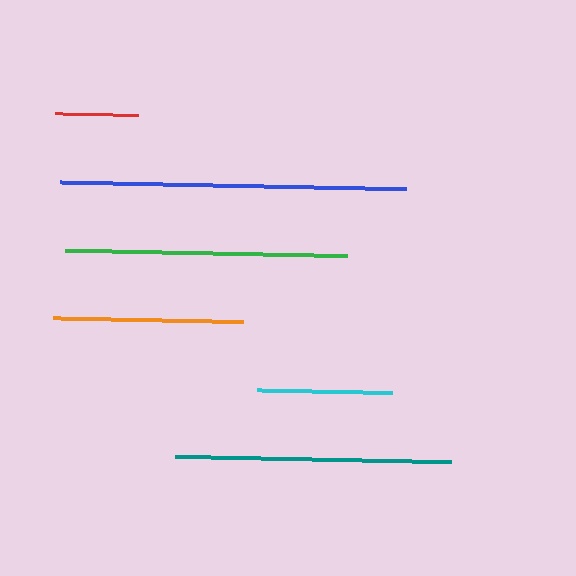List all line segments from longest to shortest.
From longest to shortest: blue, green, teal, orange, cyan, red.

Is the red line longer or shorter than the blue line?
The blue line is longer than the red line.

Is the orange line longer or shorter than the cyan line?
The orange line is longer than the cyan line.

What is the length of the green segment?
The green segment is approximately 282 pixels long.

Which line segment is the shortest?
The red line is the shortest at approximately 83 pixels.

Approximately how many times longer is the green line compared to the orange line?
The green line is approximately 1.5 times the length of the orange line.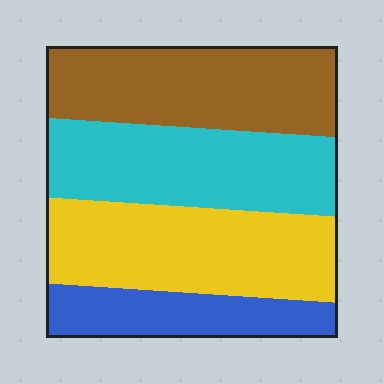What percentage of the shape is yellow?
Yellow covers roughly 30% of the shape.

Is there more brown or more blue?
Brown.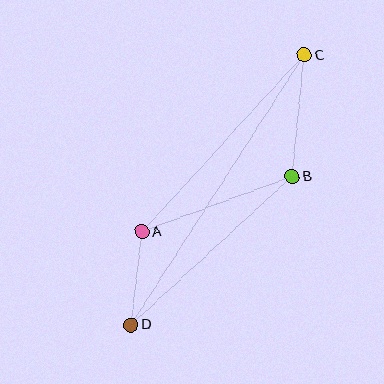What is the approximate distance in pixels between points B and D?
The distance between B and D is approximately 219 pixels.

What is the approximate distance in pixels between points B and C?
The distance between B and C is approximately 122 pixels.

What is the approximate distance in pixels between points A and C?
The distance between A and C is approximately 240 pixels.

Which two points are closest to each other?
Points A and D are closest to each other.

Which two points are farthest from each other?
Points C and D are farthest from each other.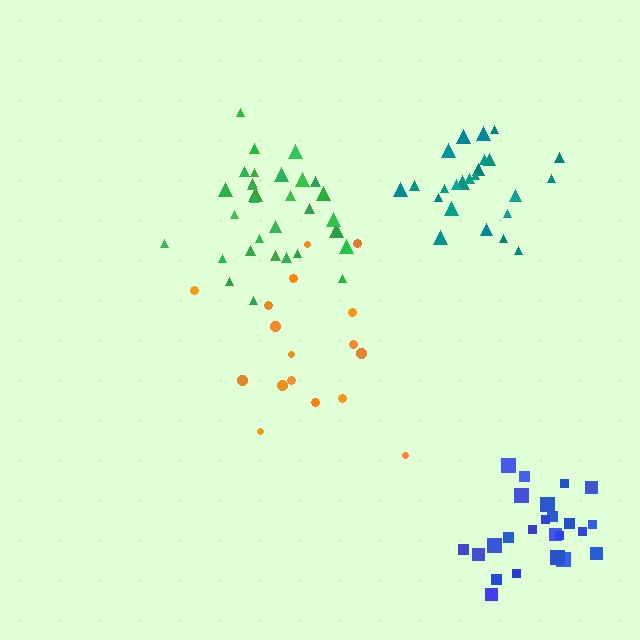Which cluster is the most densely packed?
Blue.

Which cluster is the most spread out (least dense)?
Orange.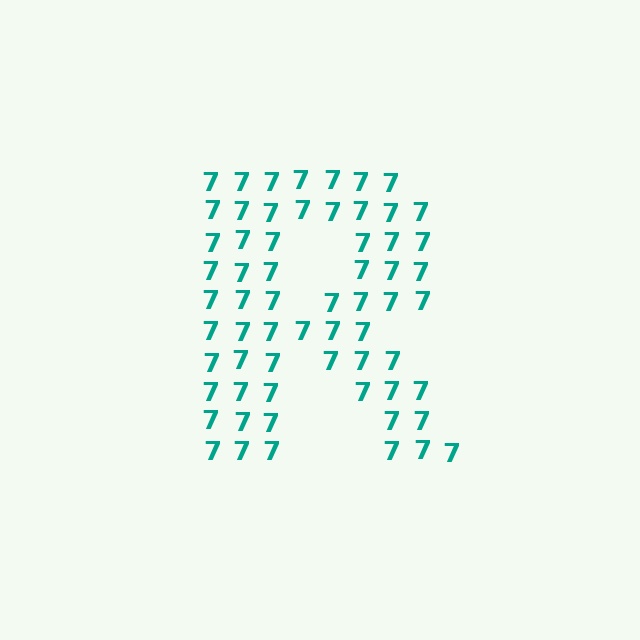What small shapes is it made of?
It is made of small digit 7's.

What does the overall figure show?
The overall figure shows the letter R.